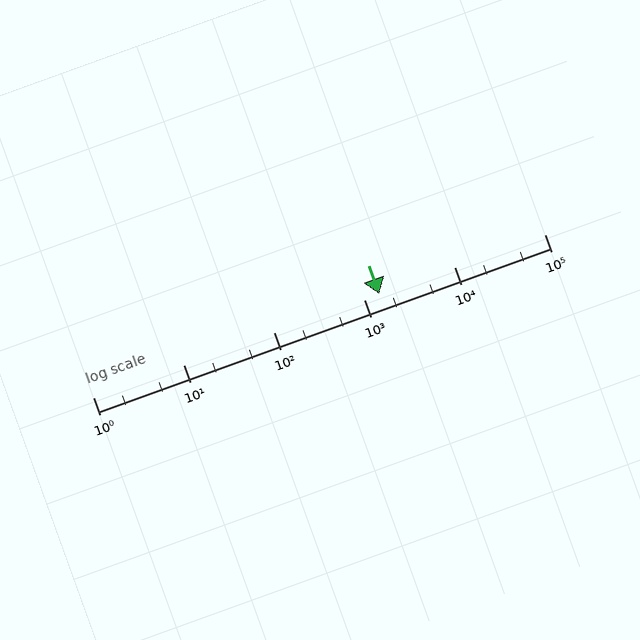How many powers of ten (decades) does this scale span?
The scale spans 5 decades, from 1 to 100000.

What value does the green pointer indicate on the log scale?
The pointer indicates approximately 1500.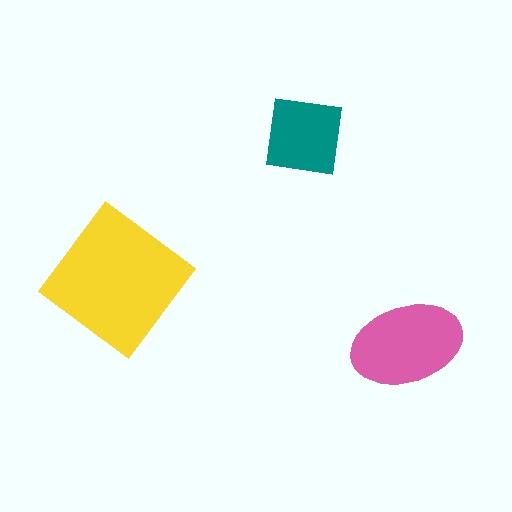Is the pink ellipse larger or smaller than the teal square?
Larger.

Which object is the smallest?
The teal square.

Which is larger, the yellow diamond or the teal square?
The yellow diamond.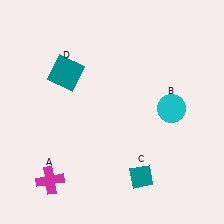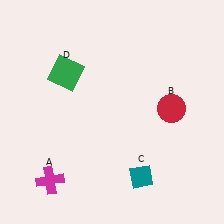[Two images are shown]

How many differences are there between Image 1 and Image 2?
There are 2 differences between the two images.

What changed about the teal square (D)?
In Image 1, D is teal. In Image 2, it changed to green.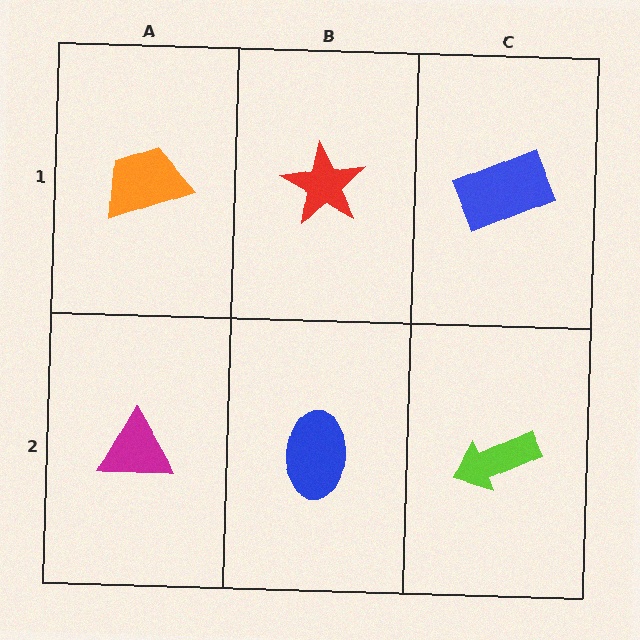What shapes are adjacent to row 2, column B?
A red star (row 1, column B), a magenta triangle (row 2, column A), a lime arrow (row 2, column C).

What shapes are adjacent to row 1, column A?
A magenta triangle (row 2, column A), a red star (row 1, column B).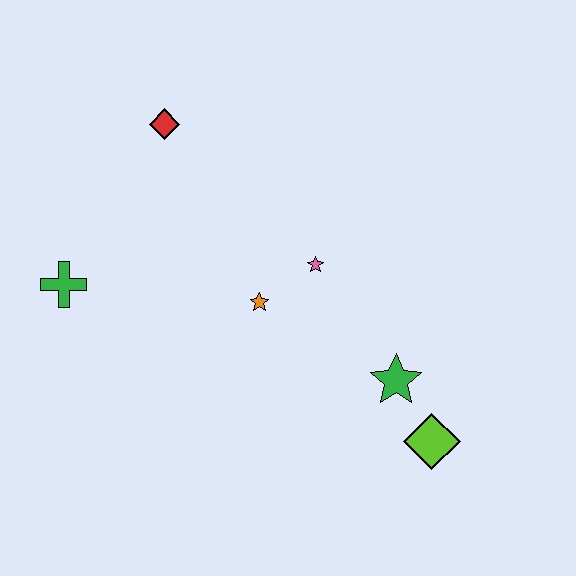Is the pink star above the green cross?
Yes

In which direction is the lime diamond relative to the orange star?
The lime diamond is to the right of the orange star.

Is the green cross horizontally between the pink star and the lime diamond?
No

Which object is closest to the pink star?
The orange star is closest to the pink star.